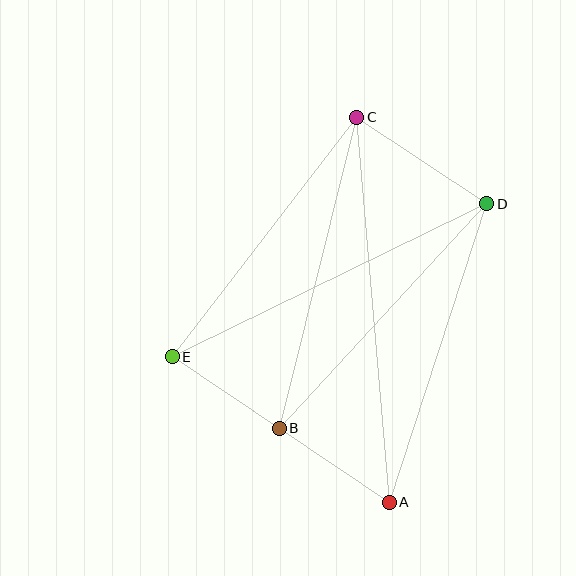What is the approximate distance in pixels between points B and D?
The distance between B and D is approximately 306 pixels.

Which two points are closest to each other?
Points B and E are closest to each other.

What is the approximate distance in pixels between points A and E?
The distance between A and E is approximately 262 pixels.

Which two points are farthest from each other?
Points A and C are farthest from each other.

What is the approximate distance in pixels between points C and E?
The distance between C and E is approximately 302 pixels.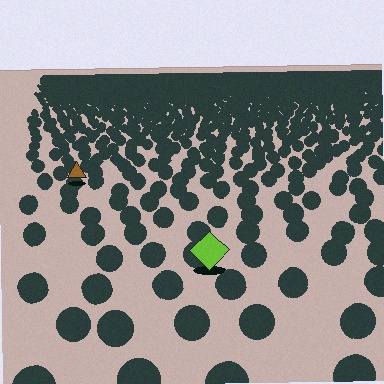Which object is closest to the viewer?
The lime diamond is closest. The texture marks near it are larger and more spread out.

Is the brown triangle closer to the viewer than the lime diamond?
No. The lime diamond is closer — you can tell from the texture gradient: the ground texture is coarser near it.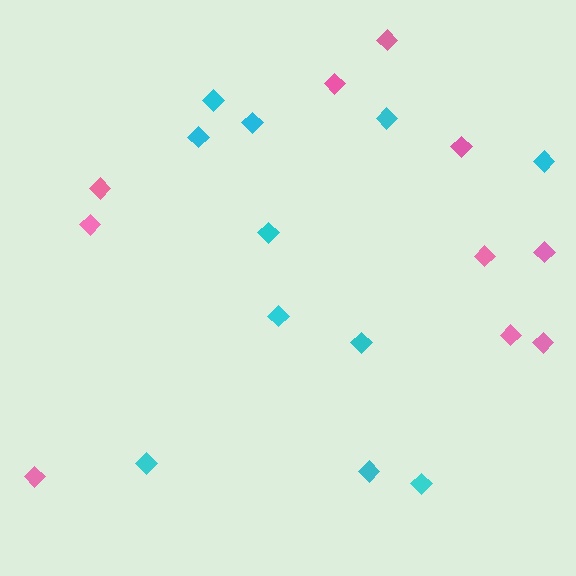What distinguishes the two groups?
There are 2 groups: one group of pink diamonds (10) and one group of cyan diamonds (11).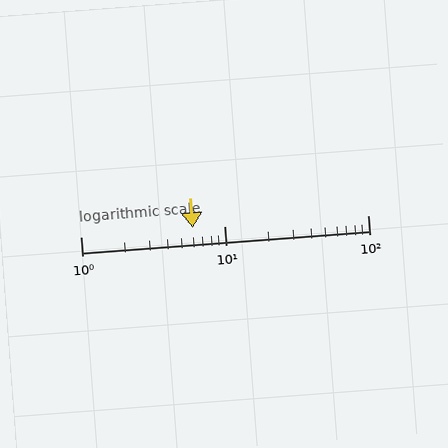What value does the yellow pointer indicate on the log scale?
The pointer indicates approximately 6.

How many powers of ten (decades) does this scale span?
The scale spans 2 decades, from 1 to 100.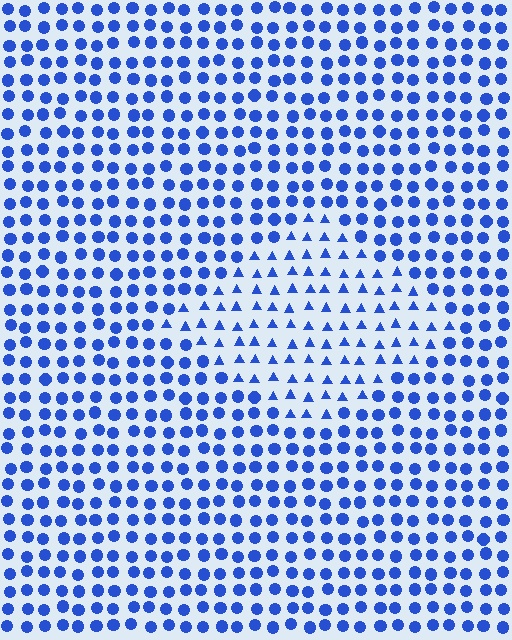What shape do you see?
I see a diamond.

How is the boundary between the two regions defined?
The boundary is defined by a change in element shape: triangles inside vs. circles outside. All elements share the same color and spacing.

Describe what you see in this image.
The image is filled with small blue elements arranged in a uniform grid. A diamond-shaped region contains triangles, while the surrounding area contains circles. The boundary is defined purely by the change in element shape.